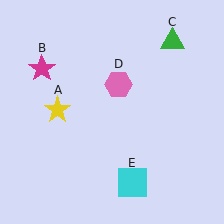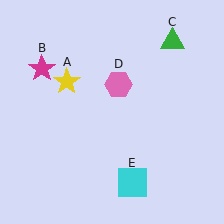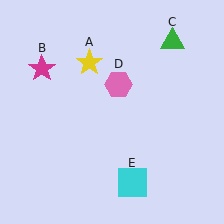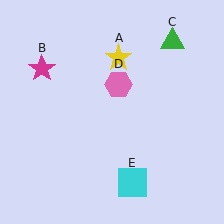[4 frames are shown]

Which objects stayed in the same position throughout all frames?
Magenta star (object B) and green triangle (object C) and pink hexagon (object D) and cyan square (object E) remained stationary.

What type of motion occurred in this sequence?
The yellow star (object A) rotated clockwise around the center of the scene.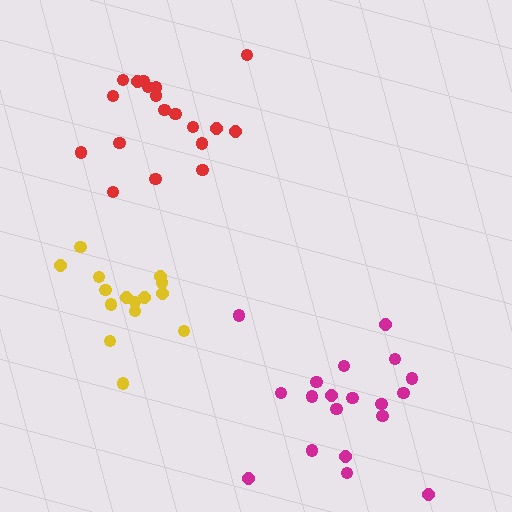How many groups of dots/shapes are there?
There are 3 groups.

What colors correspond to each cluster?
The clusters are colored: yellow, red, magenta.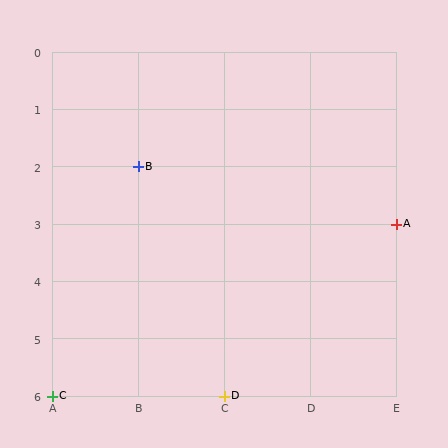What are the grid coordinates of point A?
Point A is at grid coordinates (E, 3).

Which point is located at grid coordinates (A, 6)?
Point C is at (A, 6).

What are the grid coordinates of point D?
Point D is at grid coordinates (C, 6).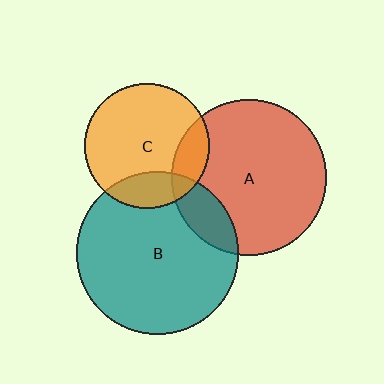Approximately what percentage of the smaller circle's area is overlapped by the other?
Approximately 15%.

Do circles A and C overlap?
Yes.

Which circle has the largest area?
Circle B (teal).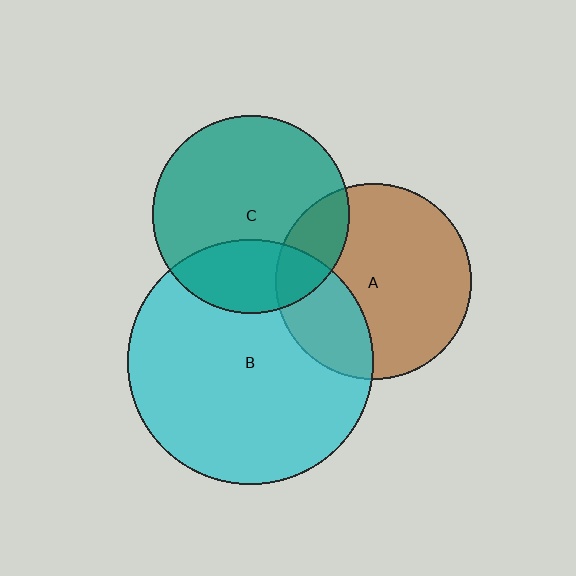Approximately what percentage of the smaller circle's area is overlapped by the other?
Approximately 30%.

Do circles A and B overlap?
Yes.